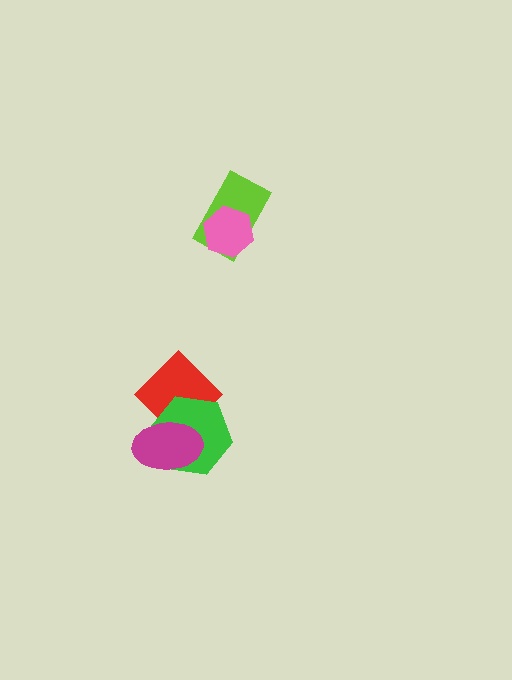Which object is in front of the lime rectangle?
The pink hexagon is in front of the lime rectangle.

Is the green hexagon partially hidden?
Yes, it is partially covered by another shape.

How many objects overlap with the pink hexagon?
1 object overlaps with the pink hexagon.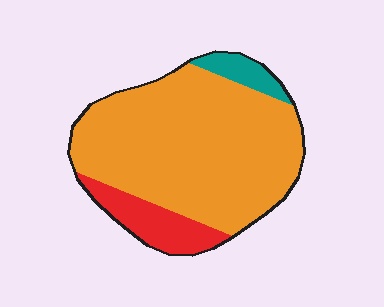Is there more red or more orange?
Orange.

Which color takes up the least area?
Teal, at roughly 5%.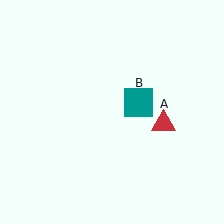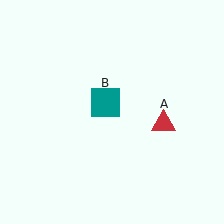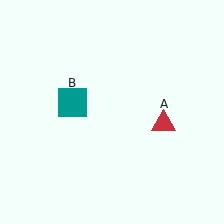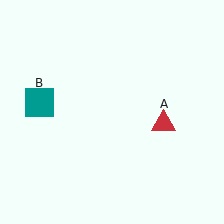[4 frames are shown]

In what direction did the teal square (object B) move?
The teal square (object B) moved left.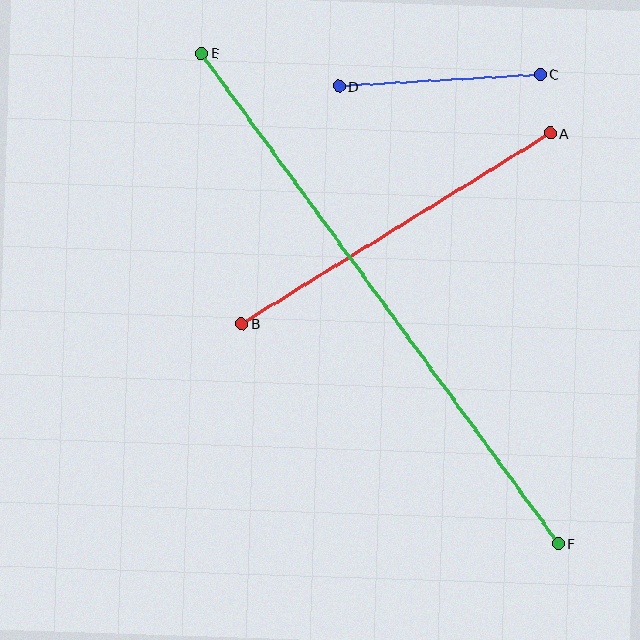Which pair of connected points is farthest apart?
Points E and F are farthest apart.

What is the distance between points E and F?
The distance is approximately 607 pixels.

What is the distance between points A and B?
The distance is approximately 363 pixels.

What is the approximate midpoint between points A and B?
The midpoint is at approximately (396, 228) pixels.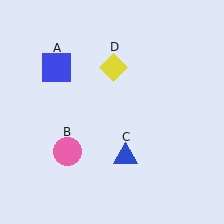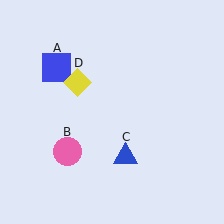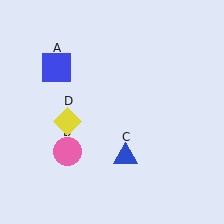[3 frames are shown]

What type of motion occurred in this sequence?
The yellow diamond (object D) rotated counterclockwise around the center of the scene.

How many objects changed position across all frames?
1 object changed position: yellow diamond (object D).